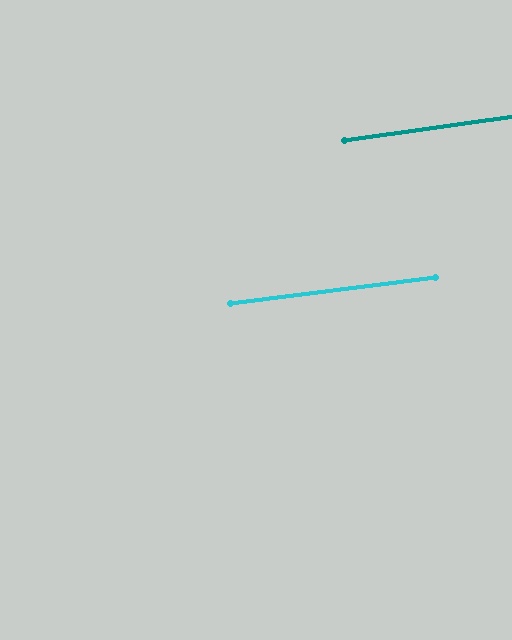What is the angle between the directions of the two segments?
Approximately 1 degree.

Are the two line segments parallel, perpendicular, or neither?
Parallel — their directions differ by only 1.0°.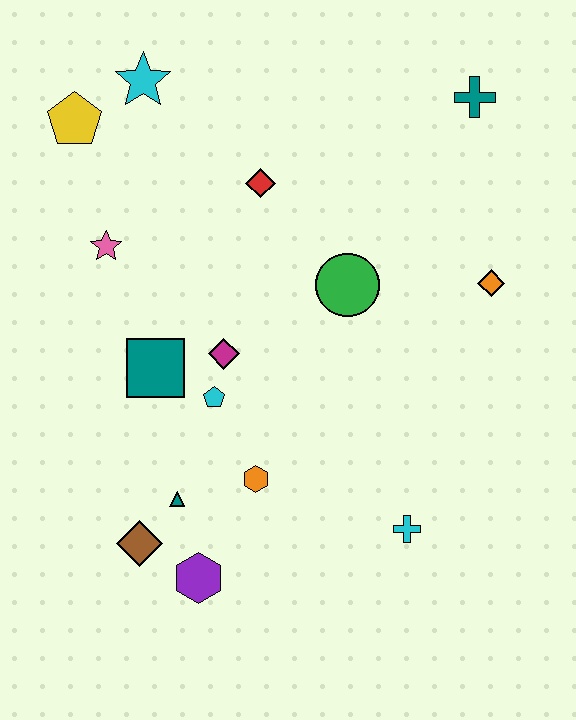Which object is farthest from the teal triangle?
The teal cross is farthest from the teal triangle.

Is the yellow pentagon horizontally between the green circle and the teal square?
No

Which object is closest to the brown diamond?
The teal triangle is closest to the brown diamond.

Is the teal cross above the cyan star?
No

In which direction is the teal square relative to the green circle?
The teal square is to the left of the green circle.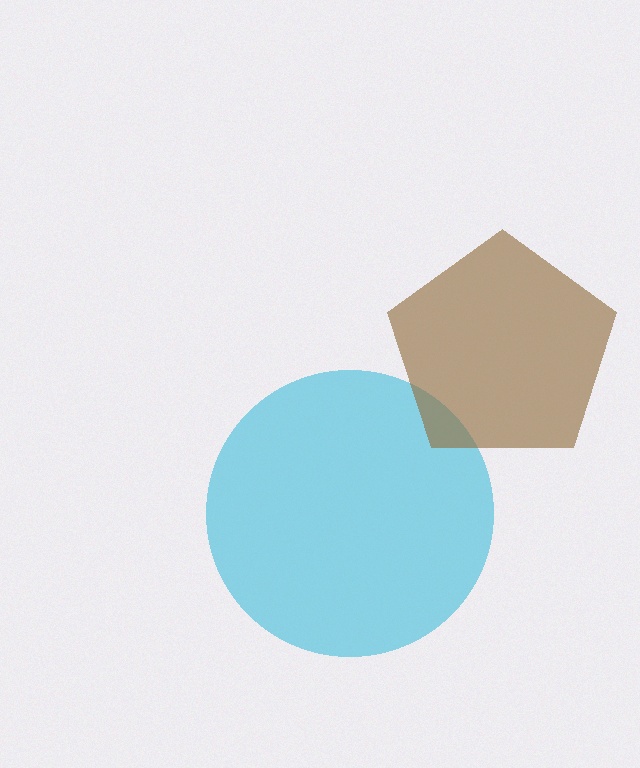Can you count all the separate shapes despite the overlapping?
Yes, there are 2 separate shapes.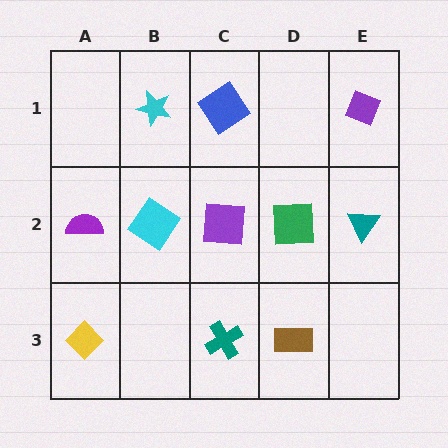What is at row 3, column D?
A brown rectangle.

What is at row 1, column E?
A purple diamond.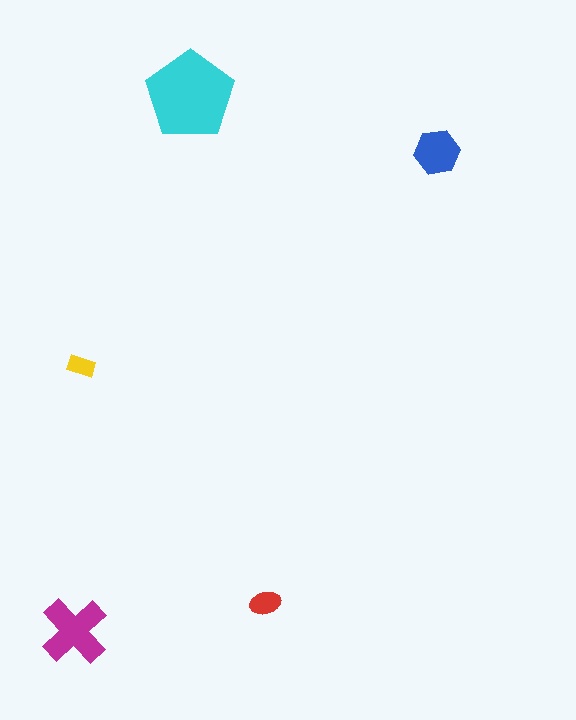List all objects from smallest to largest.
The yellow rectangle, the red ellipse, the blue hexagon, the magenta cross, the cyan pentagon.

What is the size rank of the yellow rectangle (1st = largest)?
5th.